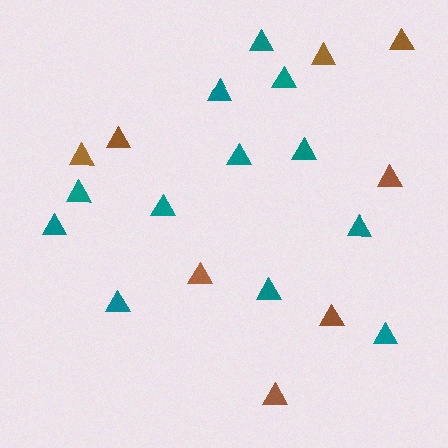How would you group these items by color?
There are 2 groups: one group of teal triangles (12) and one group of brown triangles (8).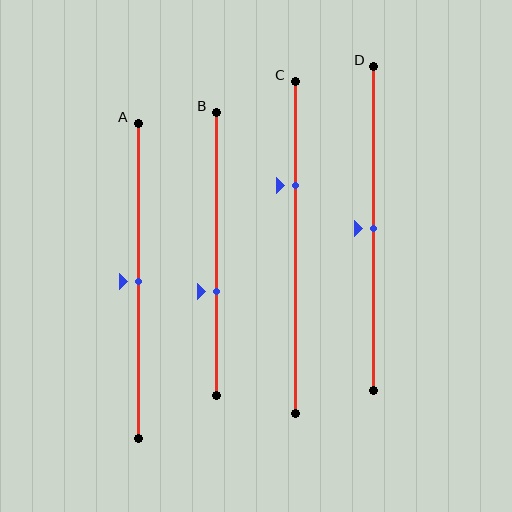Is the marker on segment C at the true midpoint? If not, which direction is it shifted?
No, the marker on segment C is shifted upward by about 19% of the segment length.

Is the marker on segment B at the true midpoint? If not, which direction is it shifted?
No, the marker on segment B is shifted downward by about 13% of the segment length.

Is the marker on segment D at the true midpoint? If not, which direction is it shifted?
Yes, the marker on segment D is at the true midpoint.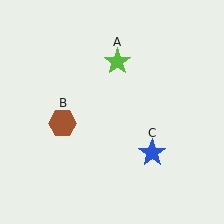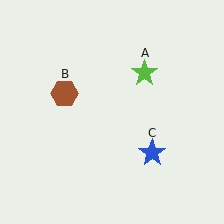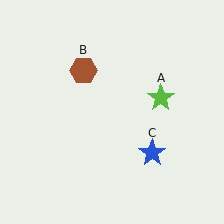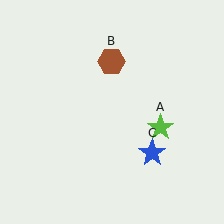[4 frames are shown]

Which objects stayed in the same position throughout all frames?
Blue star (object C) remained stationary.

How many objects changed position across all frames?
2 objects changed position: lime star (object A), brown hexagon (object B).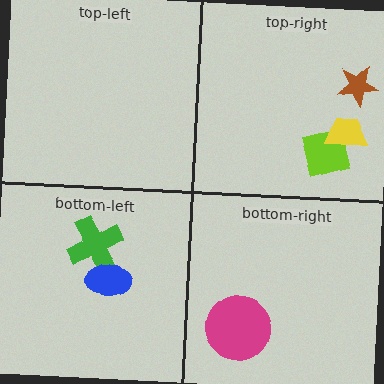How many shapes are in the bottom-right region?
1.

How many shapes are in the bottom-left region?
2.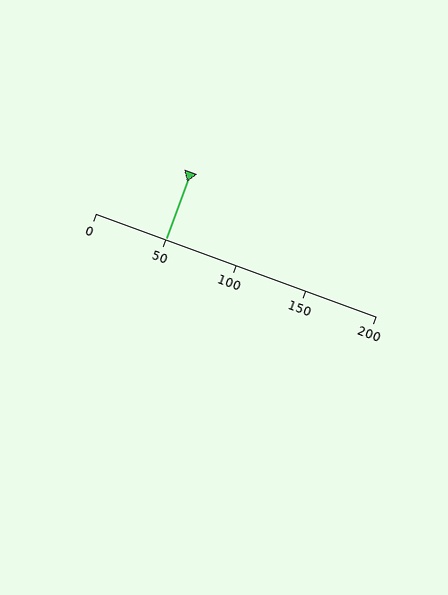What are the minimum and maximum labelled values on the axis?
The axis runs from 0 to 200.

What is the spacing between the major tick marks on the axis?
The major ticks are spaced 50 apart.